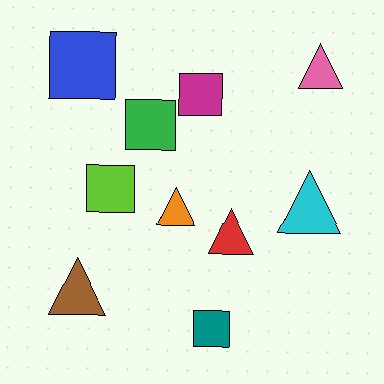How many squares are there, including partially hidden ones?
There are 5 squares.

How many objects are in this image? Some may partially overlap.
There are 10 objects.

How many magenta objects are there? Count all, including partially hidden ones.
There is 1 magenta object.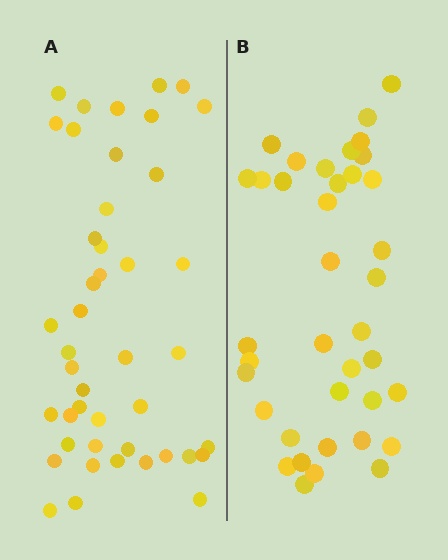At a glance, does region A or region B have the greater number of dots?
Region A (the left region) has more dots.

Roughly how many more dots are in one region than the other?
Region A has about 6 more dots than region B.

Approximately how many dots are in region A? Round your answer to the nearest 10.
About 40 dots. (The exact count is 44, which rounds to 40.)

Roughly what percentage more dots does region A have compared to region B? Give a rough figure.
About 15% more.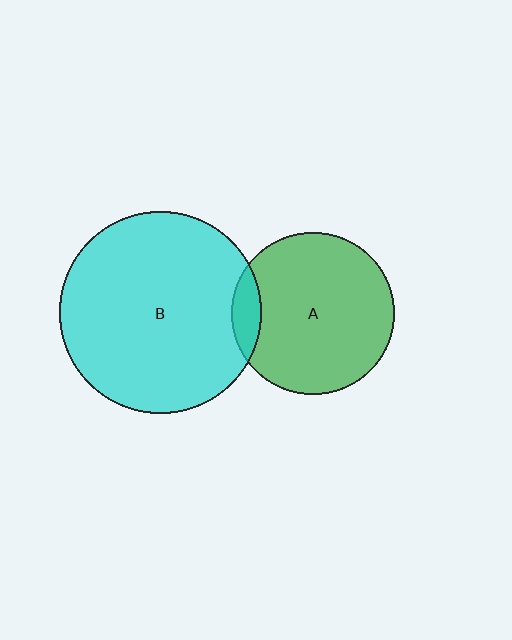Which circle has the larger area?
Circle B (cyan).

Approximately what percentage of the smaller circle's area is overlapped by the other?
Approximately 10%.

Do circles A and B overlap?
Yes.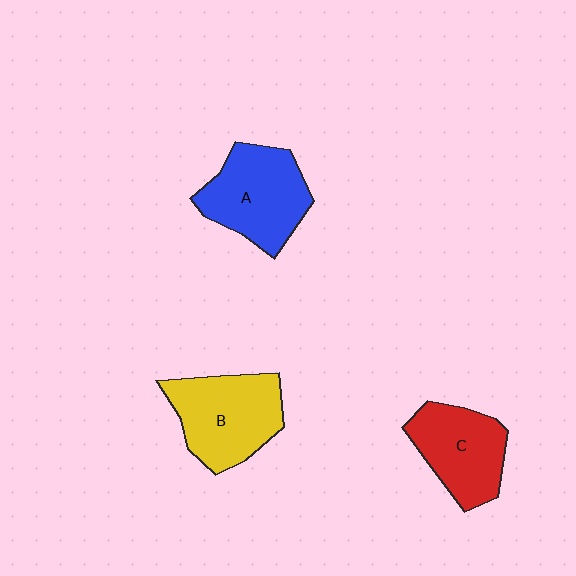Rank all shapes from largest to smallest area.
From largest to smallest: B (yellow), A (blue), C (red).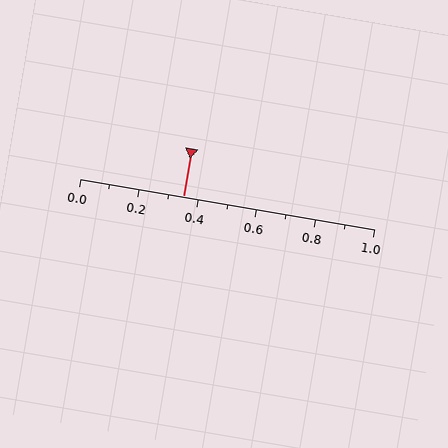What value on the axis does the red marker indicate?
The marker indicates approximately 0.35.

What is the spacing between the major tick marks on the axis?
The major ticks are spaced 0.2 apart.